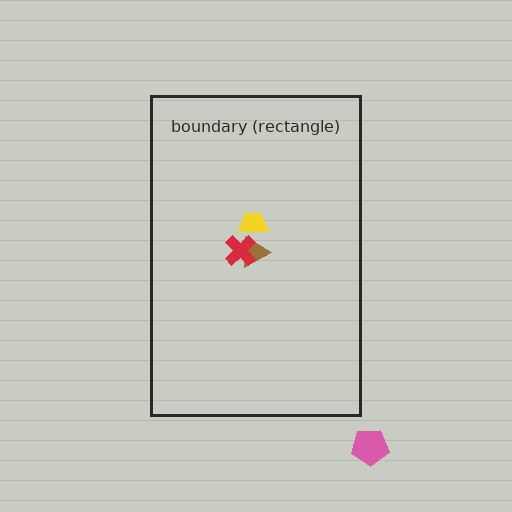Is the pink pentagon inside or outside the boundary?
Outside.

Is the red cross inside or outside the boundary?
Inside.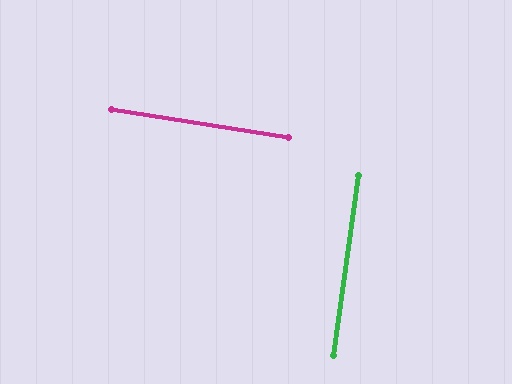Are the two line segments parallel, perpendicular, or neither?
Perpendicular — they meet at approximately 89°.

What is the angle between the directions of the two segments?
Approximately 89 degrees.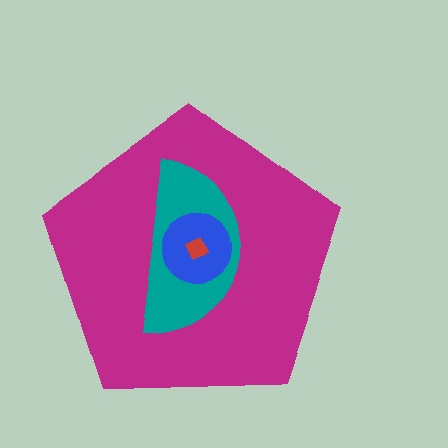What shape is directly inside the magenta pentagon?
The teal semicircle.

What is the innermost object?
The red square.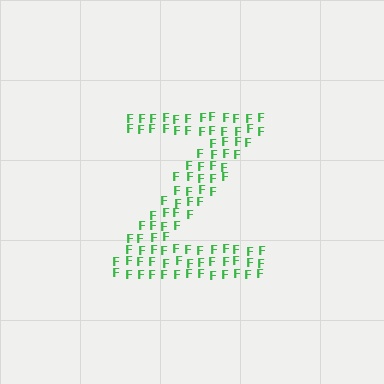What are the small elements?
The small elements are letter F's.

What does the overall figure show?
The overall figure shows the letter Z.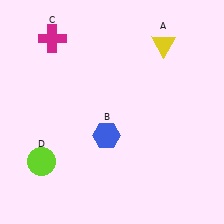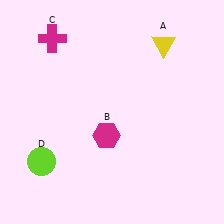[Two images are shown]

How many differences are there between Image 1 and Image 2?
There is 1 difference between the two images.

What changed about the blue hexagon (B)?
In Image 1, B is blue. In Image 2, it changed to magenta.